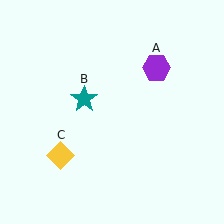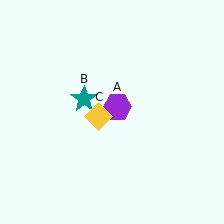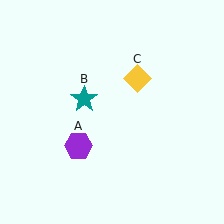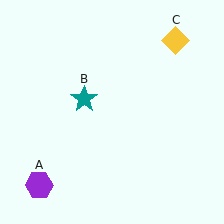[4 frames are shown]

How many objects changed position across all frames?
2 objects changed position: purple hexagon (object A), yellow diamond (object C).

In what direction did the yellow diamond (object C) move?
The yellow diamond (object C) moved up and to the right.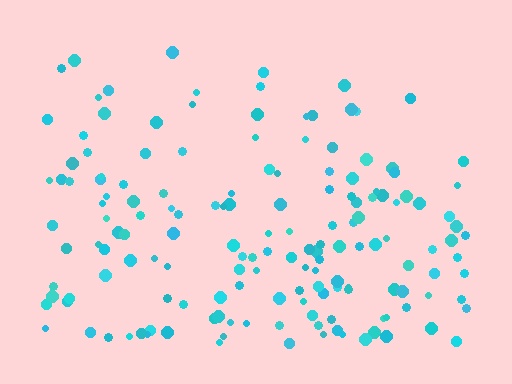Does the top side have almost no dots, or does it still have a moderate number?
Still a moderate number, just noticeably fewer than the bottom.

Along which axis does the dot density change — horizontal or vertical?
Vertical.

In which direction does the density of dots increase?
From top to bottom, with the bottom side densest.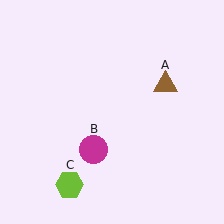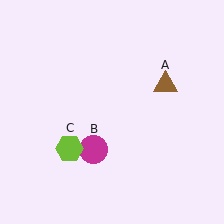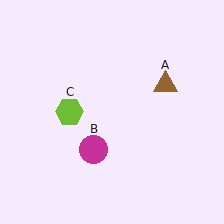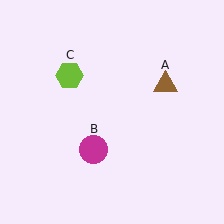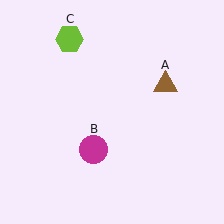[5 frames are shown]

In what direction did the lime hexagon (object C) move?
The lime hexagon (object C) moved up.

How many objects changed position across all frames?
1 object changed position: lime hexagon (object C).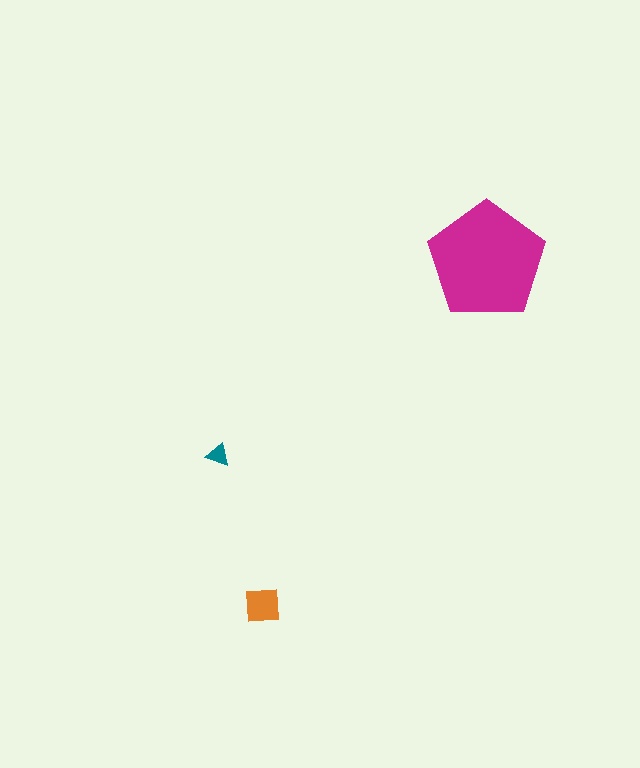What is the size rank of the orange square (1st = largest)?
2nd.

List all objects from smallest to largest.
The teal triangle, the orange square, the magenta pentagon.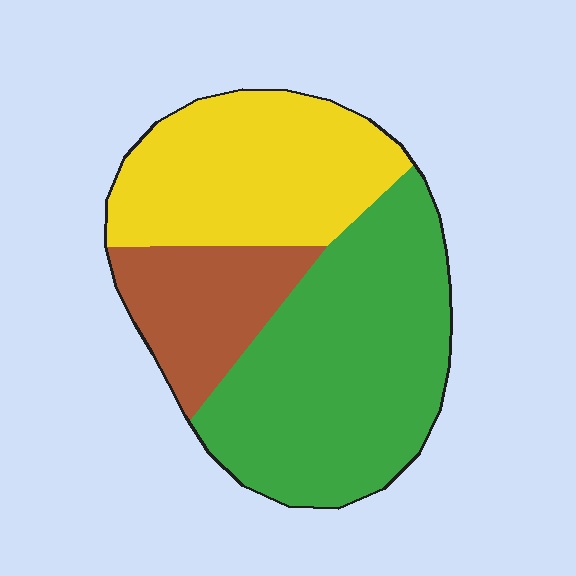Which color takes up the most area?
Green, at roughly 50%.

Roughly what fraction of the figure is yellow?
Yellow takes up about one third (1/3) of the figure.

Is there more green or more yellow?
Green.